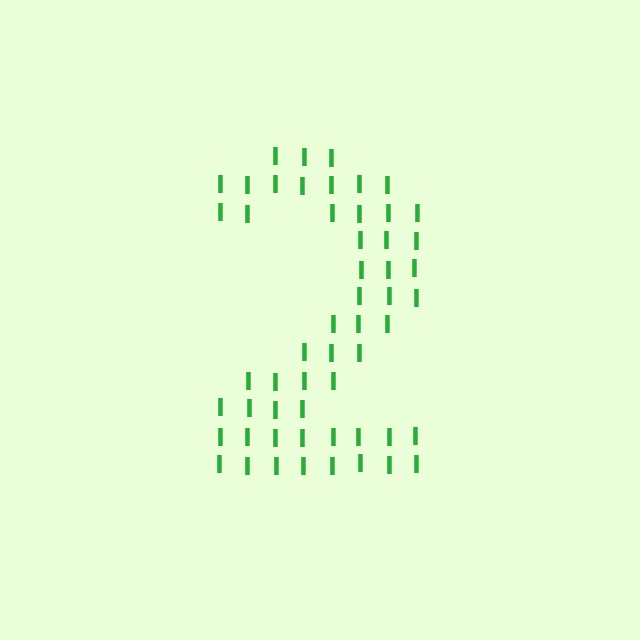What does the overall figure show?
The overall figure shows the digit 2.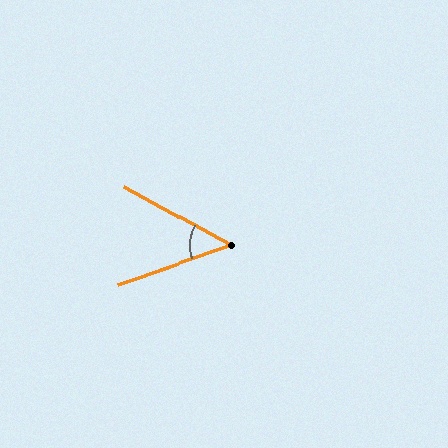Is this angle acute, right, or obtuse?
It is acute.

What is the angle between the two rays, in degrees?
Approximately 48 degrees.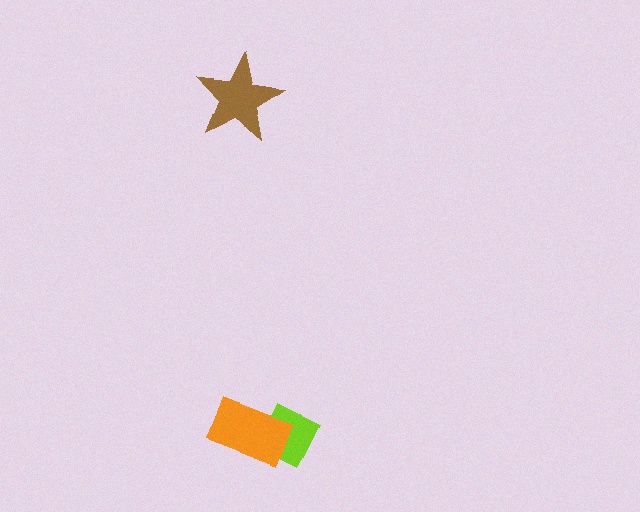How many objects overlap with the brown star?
0 objects overlap with the brown star.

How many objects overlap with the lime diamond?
1 object overlaps with the lime diamond.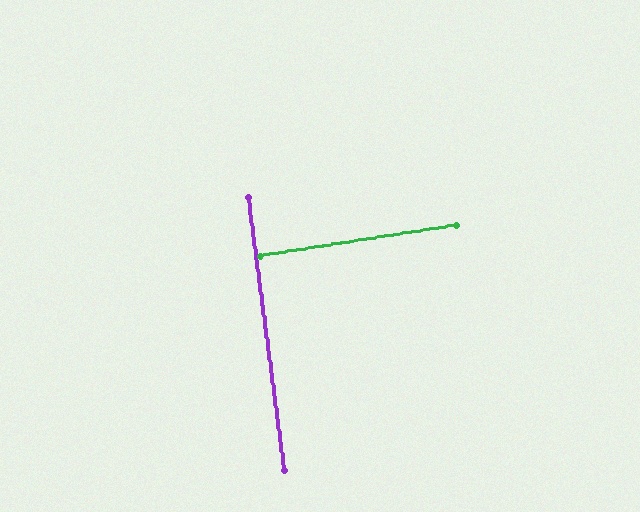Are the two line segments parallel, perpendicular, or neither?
Perpendicular — they meet at approximately 89°.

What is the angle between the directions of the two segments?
Approximately 89 degrees.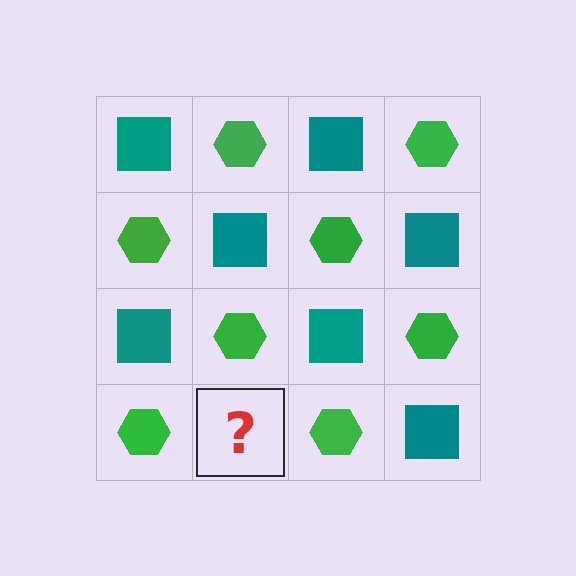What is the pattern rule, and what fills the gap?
The rule is that it alternates teal square and green hexagon in a checkerboard pattern. The gap should be filled with a teal square.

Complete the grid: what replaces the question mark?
The question mark should be replaced with a teal square.